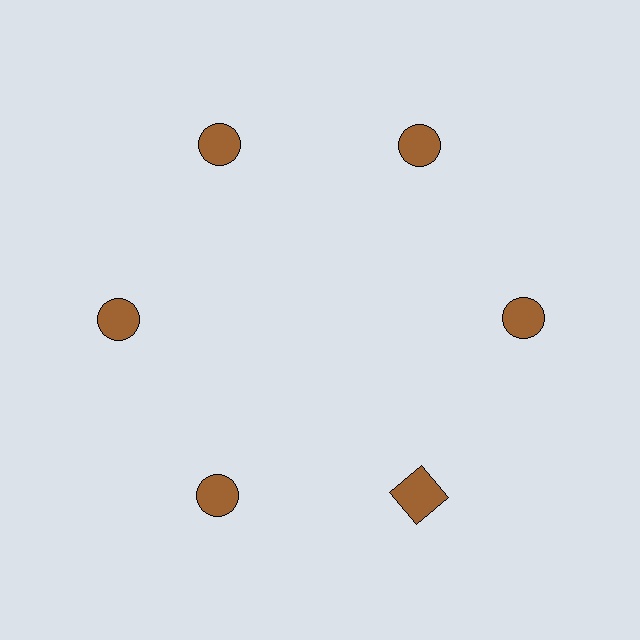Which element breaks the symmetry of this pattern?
The brown square at roughly the 5 o'clock position breaks the symmetry. All other shapes are brown circles.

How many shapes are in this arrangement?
There are 6 shapes arranged in a ring pattern.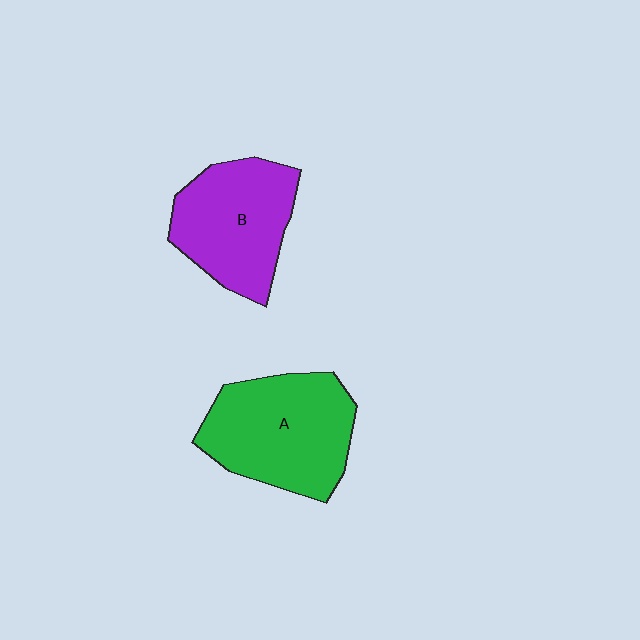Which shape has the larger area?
Shape A (green).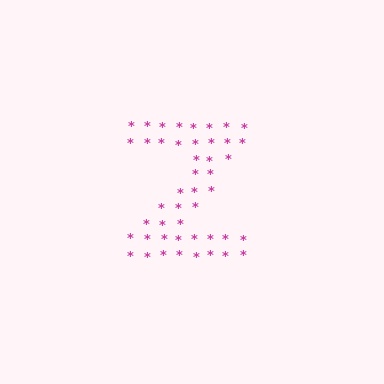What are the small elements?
The small elements are asterisks.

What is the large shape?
The large shape is the letter Z.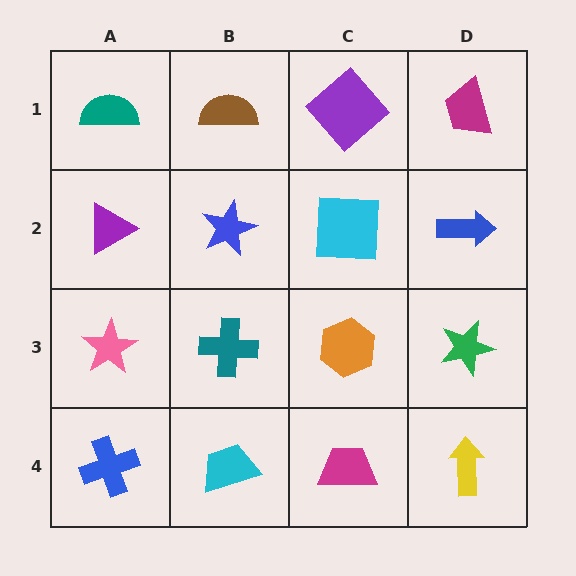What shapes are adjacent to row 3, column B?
A blue star (row 2, column B), a cyan trapezoid (row 4, column B), a pink star (row 3, column A), an orange hexagon (row 3, column C).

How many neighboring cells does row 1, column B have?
3.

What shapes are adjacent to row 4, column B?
A teal cross (row 3, column B), a blue cross (row 4, column A), a magenta trapezoid (row 4, column C).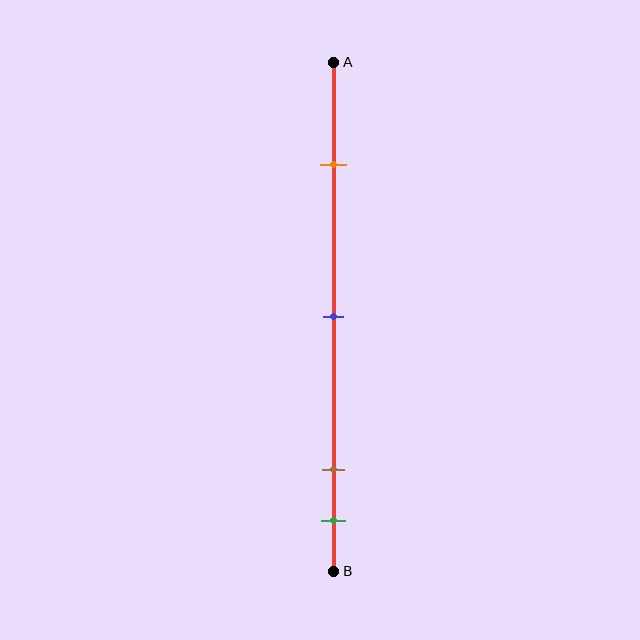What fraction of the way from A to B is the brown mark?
The brown mark is approximately 80% (0.8) of the way from A to B.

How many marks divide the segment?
There are 4 marks dividing the segment.